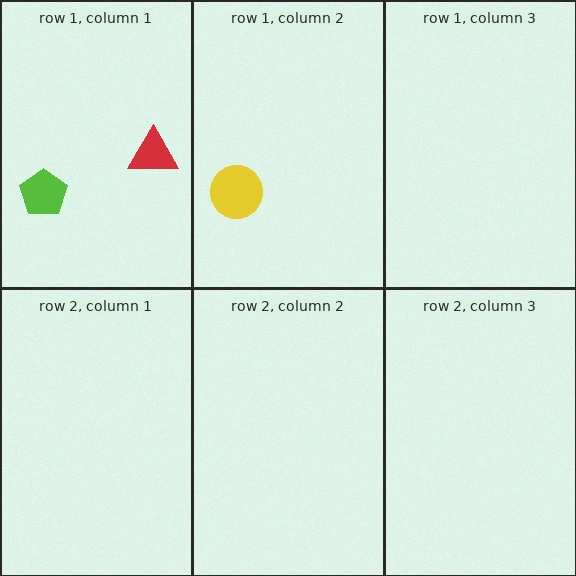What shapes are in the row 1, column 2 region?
The yellow circle.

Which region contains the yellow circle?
The row 1, column 2 region.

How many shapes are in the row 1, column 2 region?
1.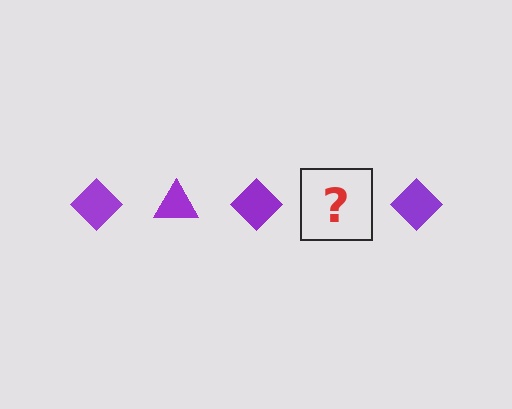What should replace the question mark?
The question mark should be replaced with a purple triangle.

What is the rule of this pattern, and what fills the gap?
The rule is that the pattern cycles through diamond, triangle shapes in purple. The gap should be filled with a purple triangle.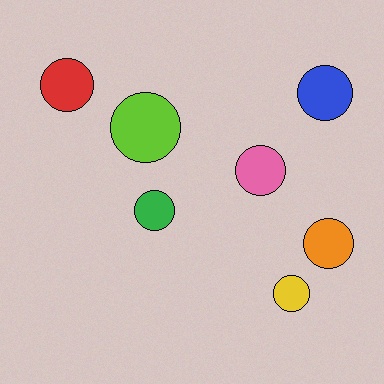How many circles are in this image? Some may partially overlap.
There are 7 circles.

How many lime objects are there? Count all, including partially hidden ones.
There is 1 lime object.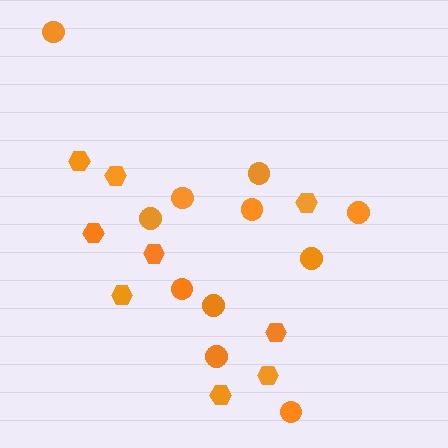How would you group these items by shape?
There are 2 groups: one group of hexagons (9) and one group of circles (11).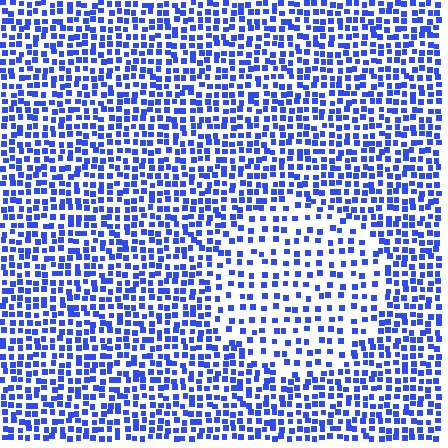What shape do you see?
I see a circle.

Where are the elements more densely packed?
The elements are more densely packed outside the circle boundary.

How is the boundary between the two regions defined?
The boundary is defined by a change in element density (approximately 1.9x ratio). All elements are the same color, size, and shape.